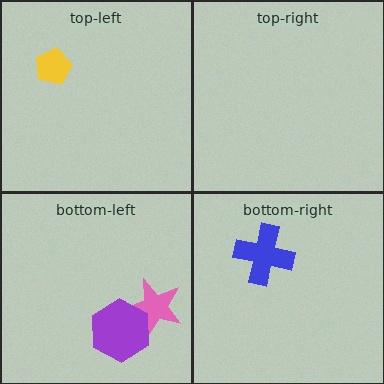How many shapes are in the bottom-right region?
1.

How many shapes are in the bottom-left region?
2.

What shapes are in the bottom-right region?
The blue cross.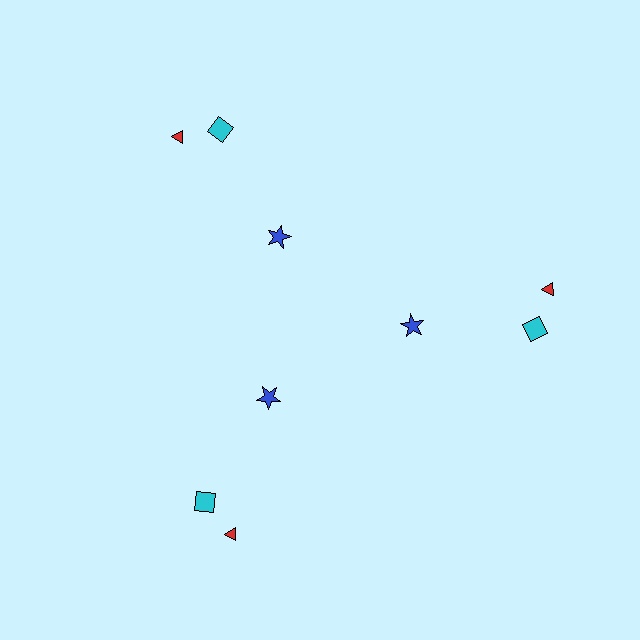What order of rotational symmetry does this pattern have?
This pattern has 3-fold rotational symmetry.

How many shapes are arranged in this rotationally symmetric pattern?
There are 9 shapes, arranged in 3 groups of 3.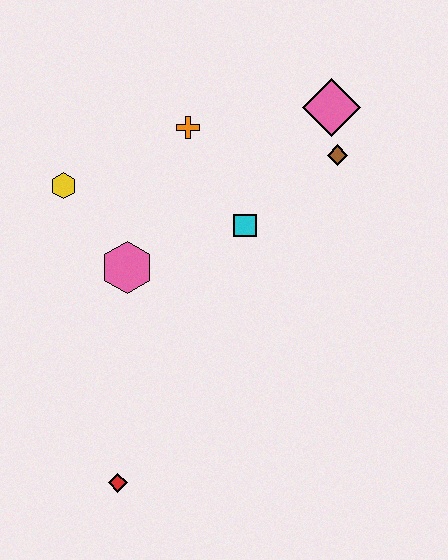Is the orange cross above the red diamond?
Yes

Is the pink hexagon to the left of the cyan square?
Yes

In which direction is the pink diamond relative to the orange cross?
The pink diamond is to the right of the orange cross.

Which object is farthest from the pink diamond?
The red diamond is farthest from the pink diamond.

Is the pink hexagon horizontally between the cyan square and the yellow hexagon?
Yes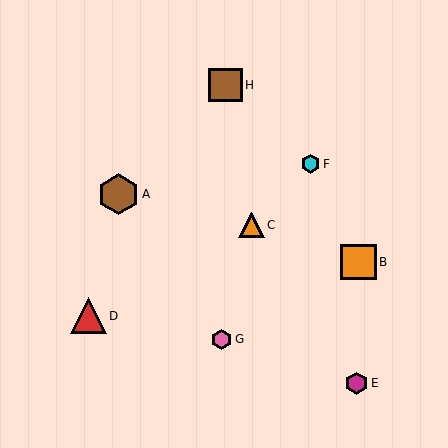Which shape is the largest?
The brown hexagon (labeled A) is the largest.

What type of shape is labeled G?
Shape G is a pink hexagon.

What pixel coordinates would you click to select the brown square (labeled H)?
Click at (226, 85) to select the brown square H.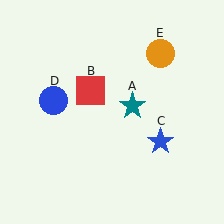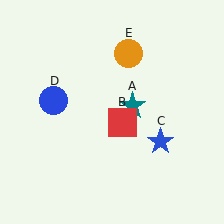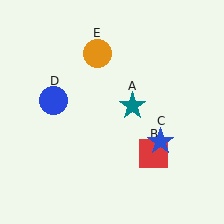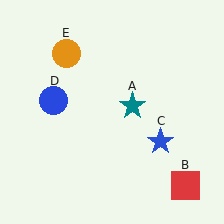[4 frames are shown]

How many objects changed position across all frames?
2 objects changed position: red square (object B), orange circle (object E).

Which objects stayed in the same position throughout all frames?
Teal star (object A) and blue star (object C) and blue circle (object D) remained stationary.